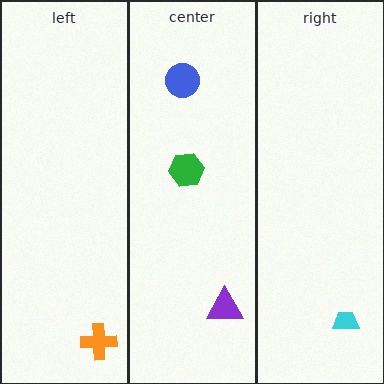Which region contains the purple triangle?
The center region.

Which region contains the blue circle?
The center region.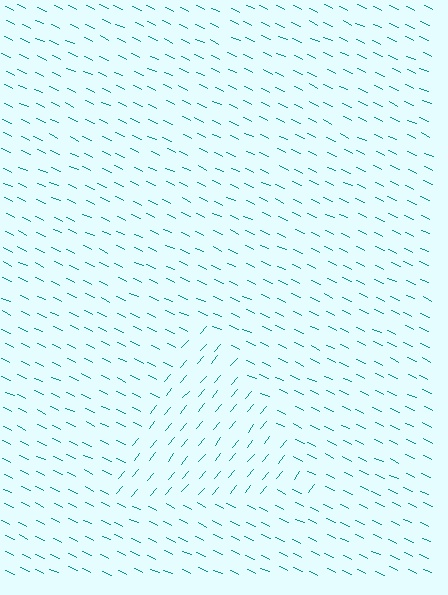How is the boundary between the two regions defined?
The boundary is defined purely by a change in line orientation (approximately 75 degrees difference). All lines are the same color and thickness.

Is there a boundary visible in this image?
Yes, there is a texture boundary formed by a change in line orientation.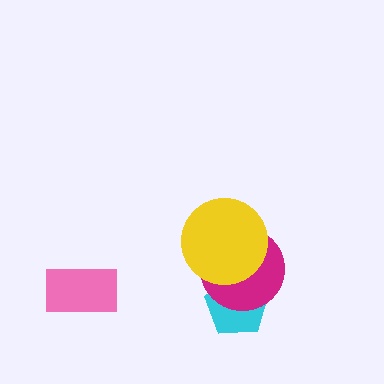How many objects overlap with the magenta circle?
2 objects overlap with the magenta circle.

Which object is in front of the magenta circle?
The yellow circle is in front of the magenta circle.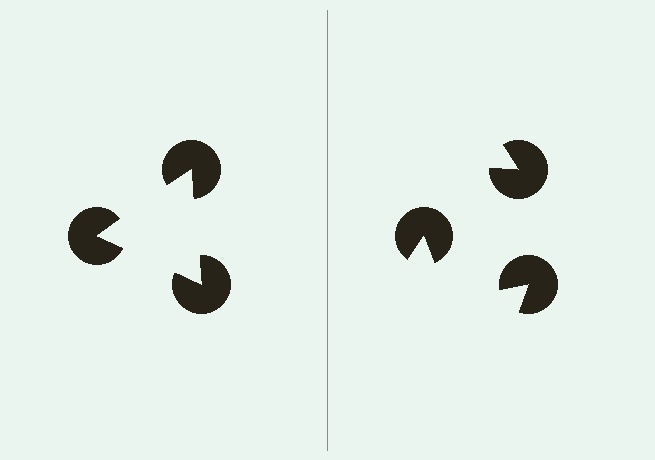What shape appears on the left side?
An illusory triangle.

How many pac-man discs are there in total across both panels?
6 — 3 on each side.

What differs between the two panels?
The pac-man discs are positioned identically on both sides; only the wedge orientations differ. On the left they align to a triangle; on the right they are misaligned.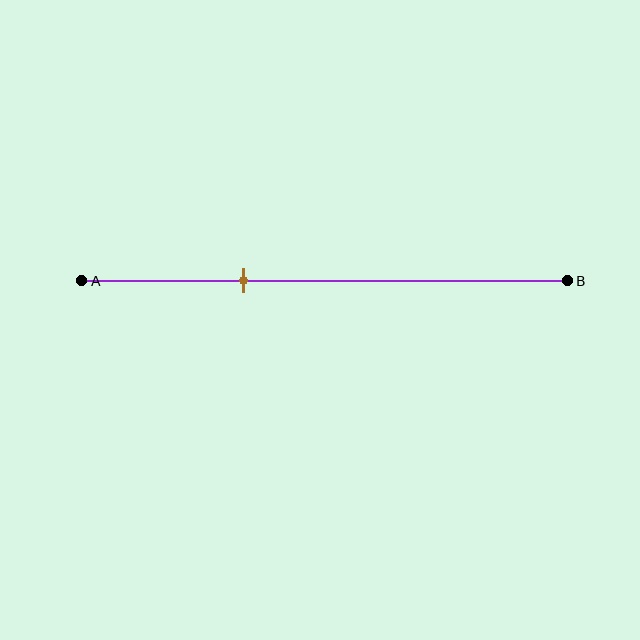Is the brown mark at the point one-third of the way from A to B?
Yes, the mark is approximately at the one-third point.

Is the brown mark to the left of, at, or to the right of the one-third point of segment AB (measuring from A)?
The brown mark is approximately at the one-third point of segment AB.